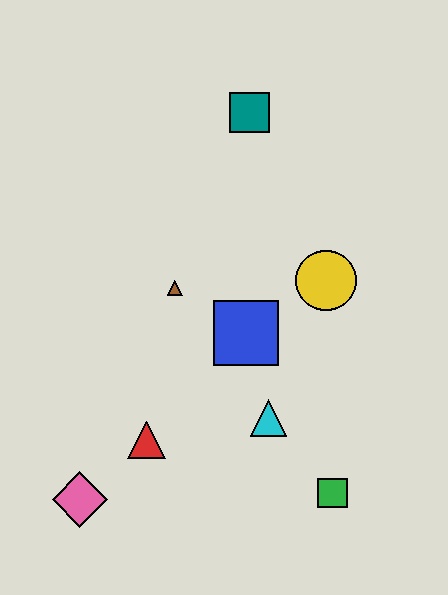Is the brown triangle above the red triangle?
Yes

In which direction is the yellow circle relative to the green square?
The yellow circle is above the green square.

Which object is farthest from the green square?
The teal square is farthest from the green square.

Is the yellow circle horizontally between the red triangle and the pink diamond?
No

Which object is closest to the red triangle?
The pink diamond is closest to the red triangle.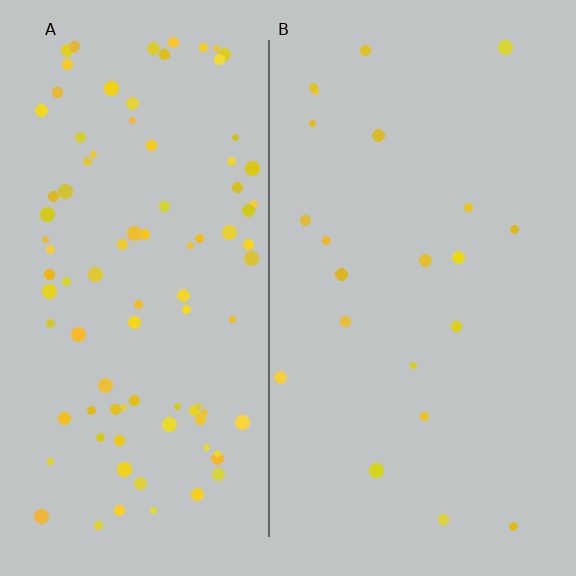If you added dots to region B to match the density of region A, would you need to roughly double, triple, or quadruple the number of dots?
Approximately quadruple.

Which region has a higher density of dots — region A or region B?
A (the left).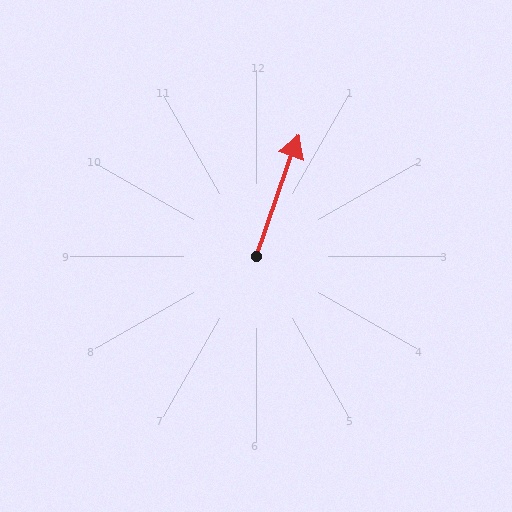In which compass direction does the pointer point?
North.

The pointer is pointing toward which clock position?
Roughly 1 o'clock.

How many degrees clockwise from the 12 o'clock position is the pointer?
Approximately 19 degrees.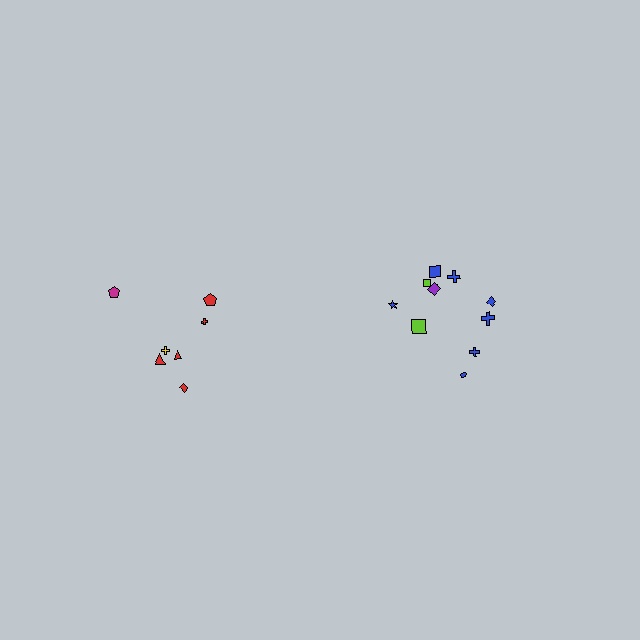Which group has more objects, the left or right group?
The right group.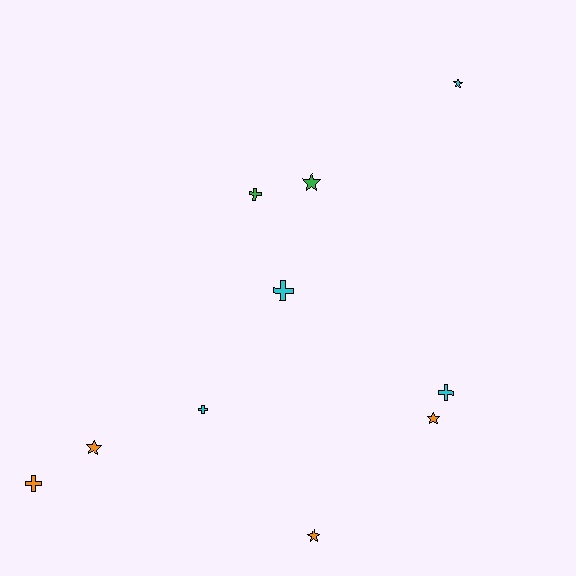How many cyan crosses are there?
There are 3 cyan crosses.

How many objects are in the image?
There are 10 objects.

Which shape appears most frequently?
Cross, with 5 objects.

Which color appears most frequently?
Cyan, with 4 objects.